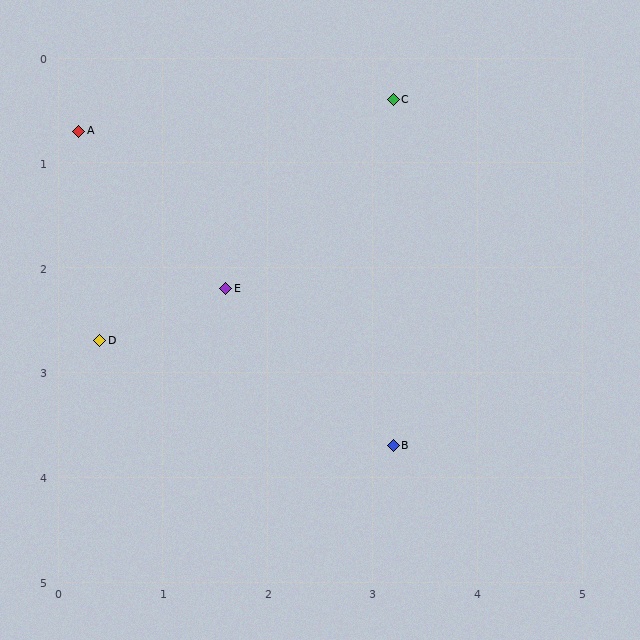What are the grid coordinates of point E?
Point E is at approximately (1.6, 2.2).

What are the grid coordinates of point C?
Point C is at approximately (3.2, 0.4).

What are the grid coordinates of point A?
Point A is at approximately (0.2, 0.7).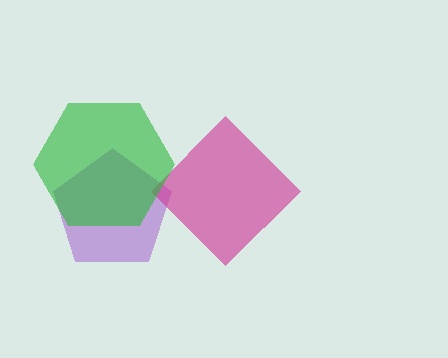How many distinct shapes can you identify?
There are 3 distinct shapes: a purple pentagon, a magenta diamond, a green hexagon.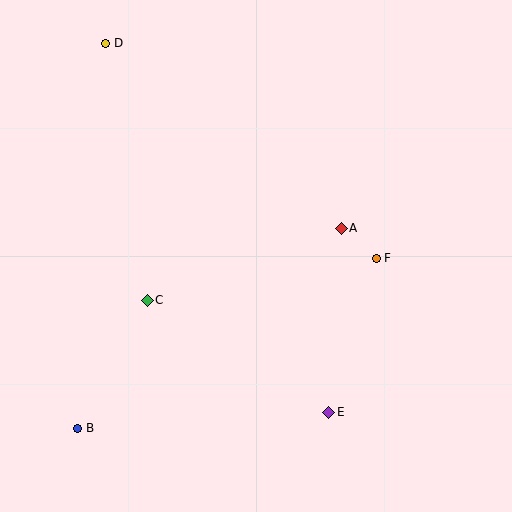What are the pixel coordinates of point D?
Point D is at (106, 43).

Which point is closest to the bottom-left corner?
Point B is closest to the bottom-left corner.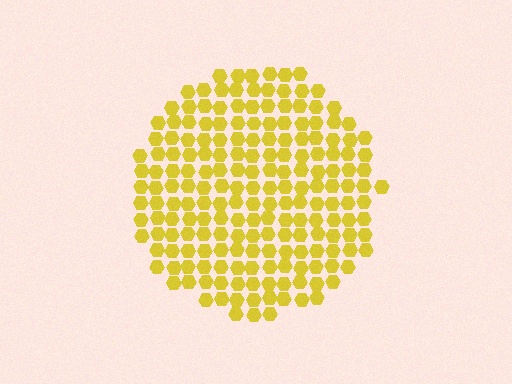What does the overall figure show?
The overall figure shows a circle.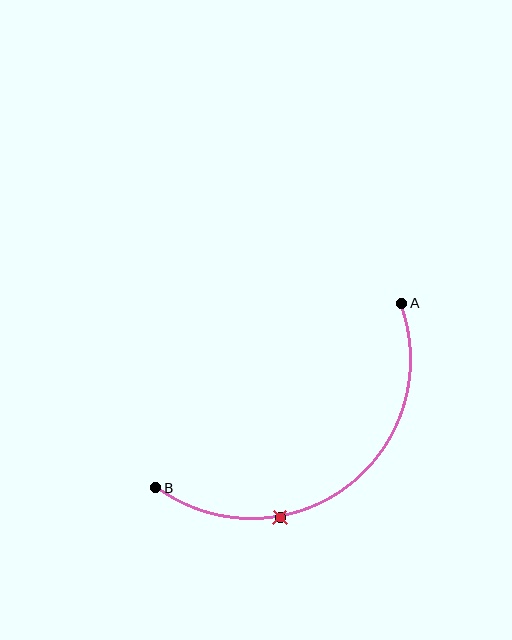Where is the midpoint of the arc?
The arc midpoint is the point on the curve farthest from the straight line joining A and B. It sits below and to the right of that line.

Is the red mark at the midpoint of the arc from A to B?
No. The red mark lies on the arc but is closer to endpoint B. The arc midpoint would be at the point on the curve equidistant along the arc from both A and B.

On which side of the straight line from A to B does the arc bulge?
The arc bulges below and to the right of the straight line connecting A and B.